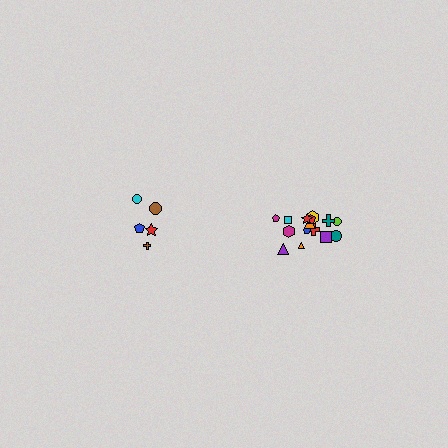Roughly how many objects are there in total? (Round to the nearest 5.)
Roughly 20 objects in total.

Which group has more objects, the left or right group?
The right group.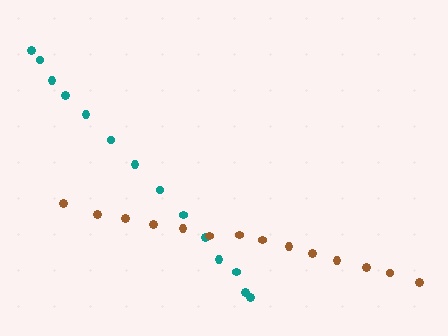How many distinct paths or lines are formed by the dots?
There are 2 distinct paths.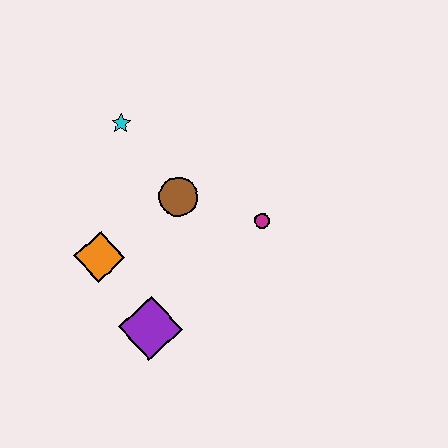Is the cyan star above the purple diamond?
Yes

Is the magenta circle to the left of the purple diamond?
No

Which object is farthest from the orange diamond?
The magenta circle is farthest from the orange diamond.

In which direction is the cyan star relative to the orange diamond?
The cyan star is above the orange diamond.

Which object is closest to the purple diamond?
The orange diamond is closest to the purple diamond.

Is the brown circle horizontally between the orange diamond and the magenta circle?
Yes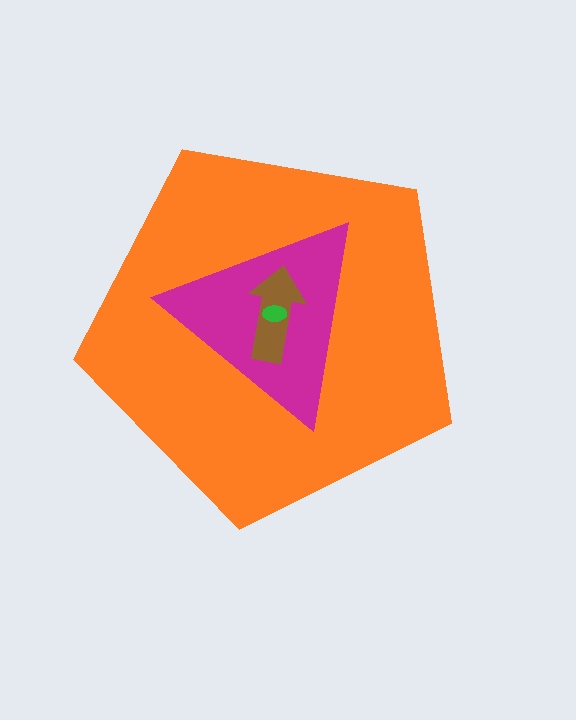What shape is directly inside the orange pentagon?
The magenta triangle.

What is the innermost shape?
The green ellipse.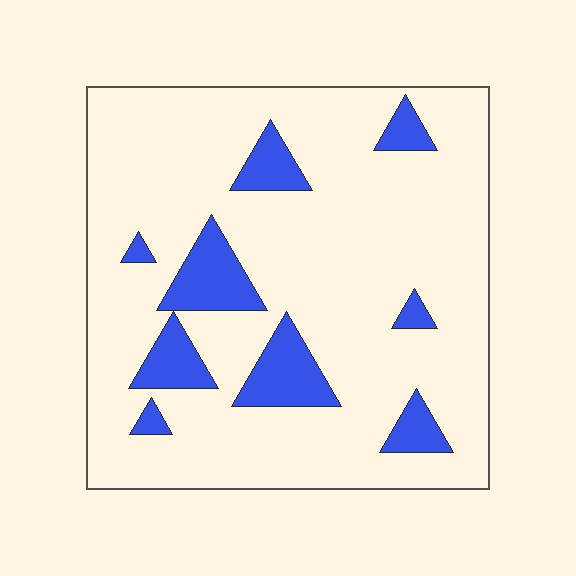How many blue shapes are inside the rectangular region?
9.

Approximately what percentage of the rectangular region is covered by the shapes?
Approximately 15%.